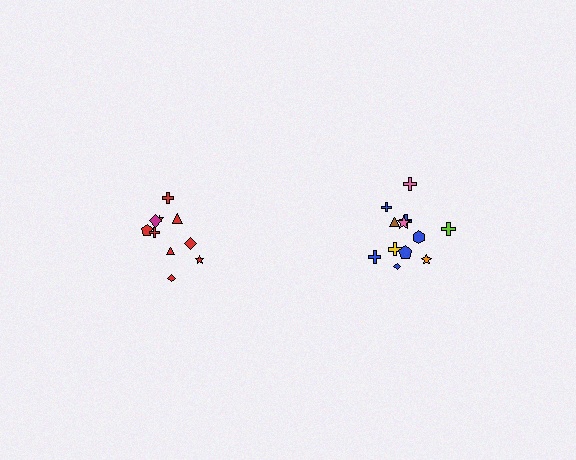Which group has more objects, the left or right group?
The right group.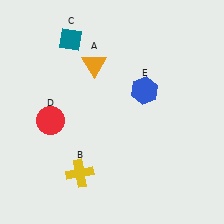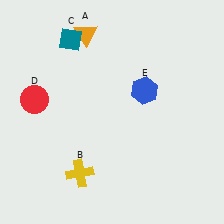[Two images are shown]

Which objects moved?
The objects that moved are: the orange triangle (A), the red circle (D).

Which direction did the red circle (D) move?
The red circle (D) moved up.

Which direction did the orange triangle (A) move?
The orange triangle (A) moved up.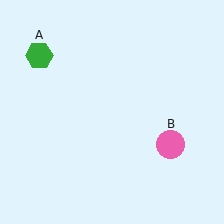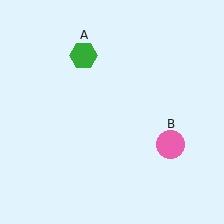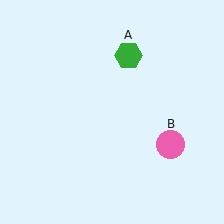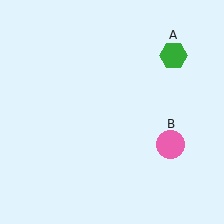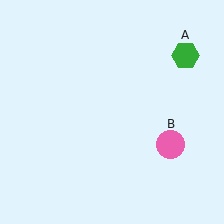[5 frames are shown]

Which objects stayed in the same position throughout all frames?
Pink circle (object B) remained stationary.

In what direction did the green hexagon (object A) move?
The green hexagon (object A) moved right.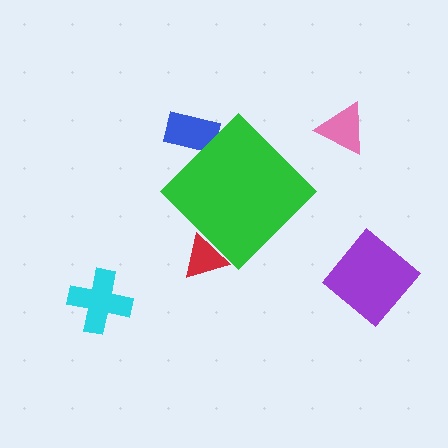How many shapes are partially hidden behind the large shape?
2 shapes are partially hidden.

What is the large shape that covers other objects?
A green diamond.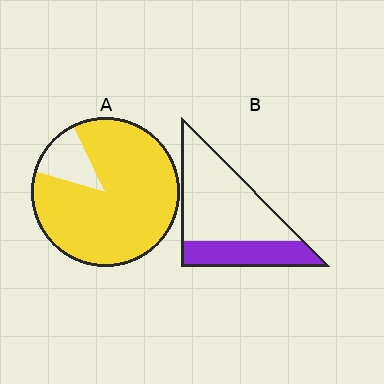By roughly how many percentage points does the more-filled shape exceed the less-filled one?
By roughly 55 percentage points (A over B).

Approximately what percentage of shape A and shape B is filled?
A is approximately 85% and B is approximately 30%.